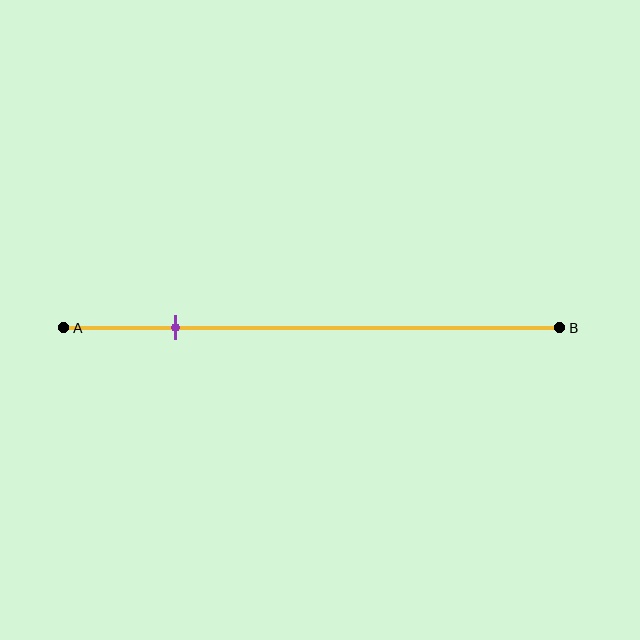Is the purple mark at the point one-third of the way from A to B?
No, the mark is at about 25% from A, not at the 33% one-third point.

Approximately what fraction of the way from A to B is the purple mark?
The purple mark is approximately 25% of the way from A to B.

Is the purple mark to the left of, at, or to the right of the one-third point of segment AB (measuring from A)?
The purple mark is to the left of the one-third point of segment AB.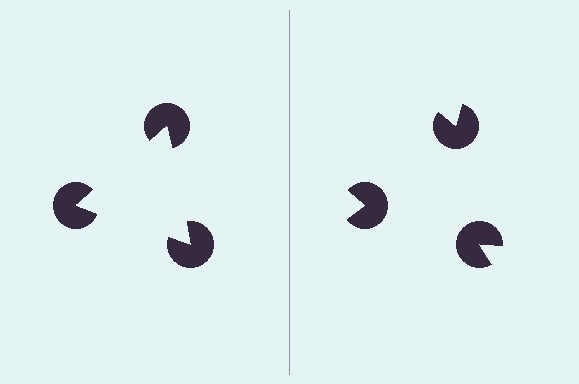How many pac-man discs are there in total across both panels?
6 — 3 on each side.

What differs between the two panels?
The pac-man discs are positioned identically on both sides; only the wedge orientations differ. On the left they align to a triangle; on the right they are misaligned.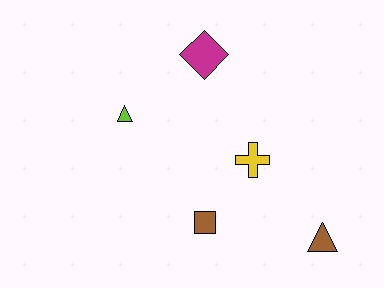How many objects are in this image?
There are 5 objects.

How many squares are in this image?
There is 1 square.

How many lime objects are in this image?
There is 1 lime object.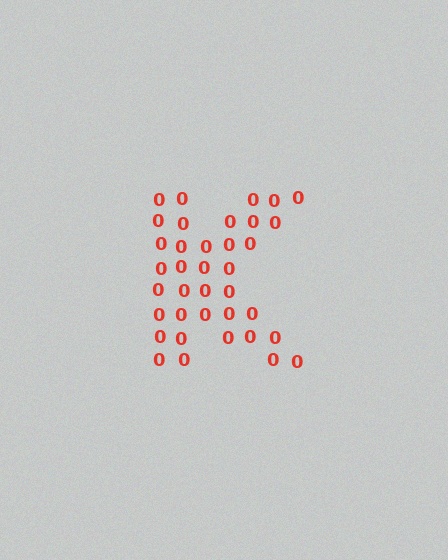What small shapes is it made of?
It is made of small digit 0's.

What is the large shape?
The large shape is the letter K.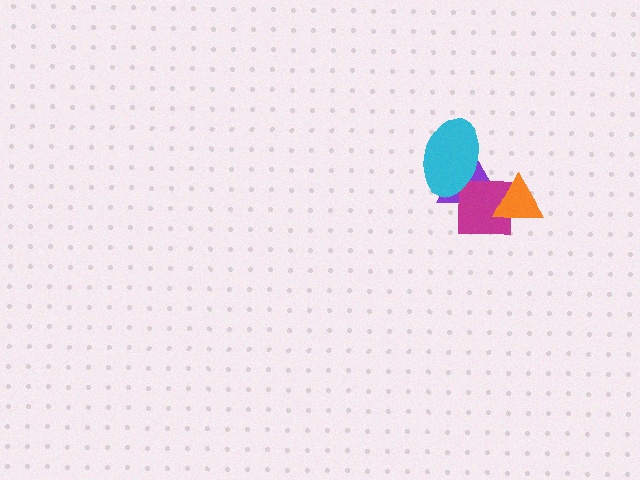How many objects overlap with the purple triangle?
3 objects overlap with the purple triangle.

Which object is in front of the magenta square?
The orange triangle is in front of the magenta square.